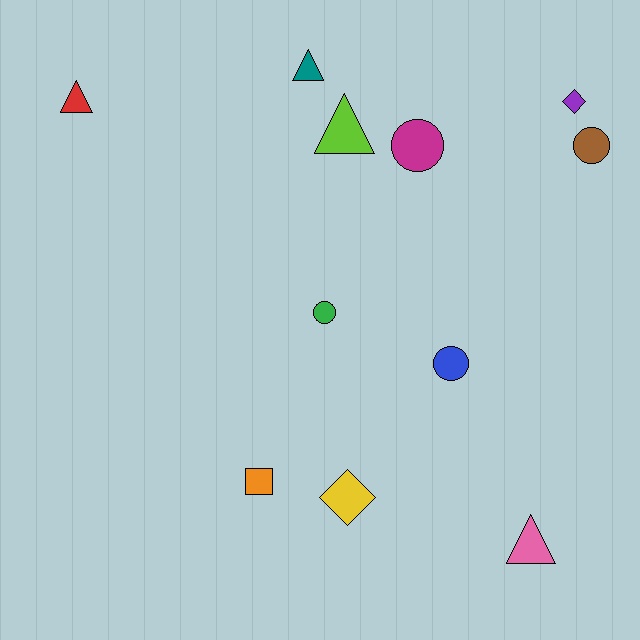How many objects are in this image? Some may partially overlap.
There are 11 objects.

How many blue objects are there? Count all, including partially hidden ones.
There is 1 blue object.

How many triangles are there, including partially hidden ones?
There are 4 triangles.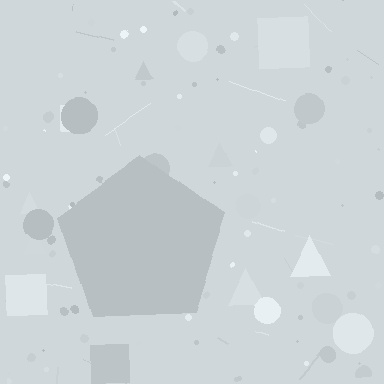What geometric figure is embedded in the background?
A pentagon is embedded in the background.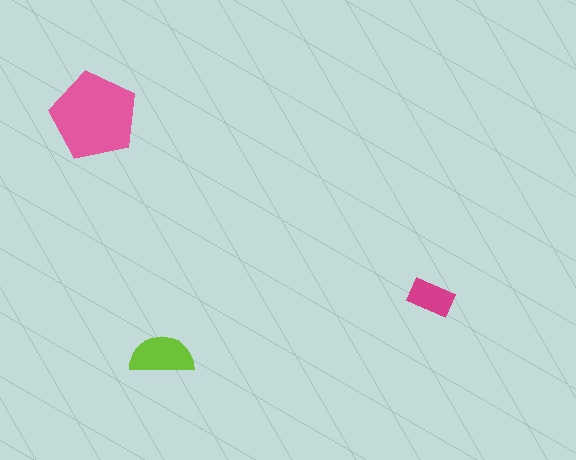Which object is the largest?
The pink pentagon.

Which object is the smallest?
The magenta rectangle.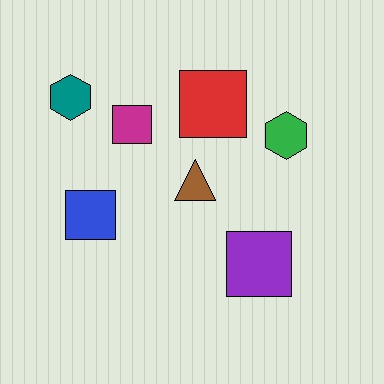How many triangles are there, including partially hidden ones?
There is 1 triangle.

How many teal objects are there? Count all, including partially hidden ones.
There is 1 teal object.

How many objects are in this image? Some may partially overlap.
There are 7 objects.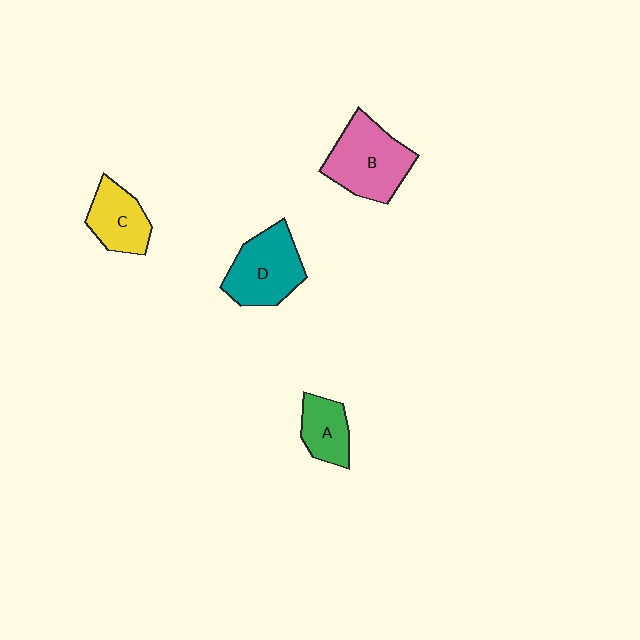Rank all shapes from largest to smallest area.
From largest to smallest: B (pink), D (teal), C (yellow), A (green).